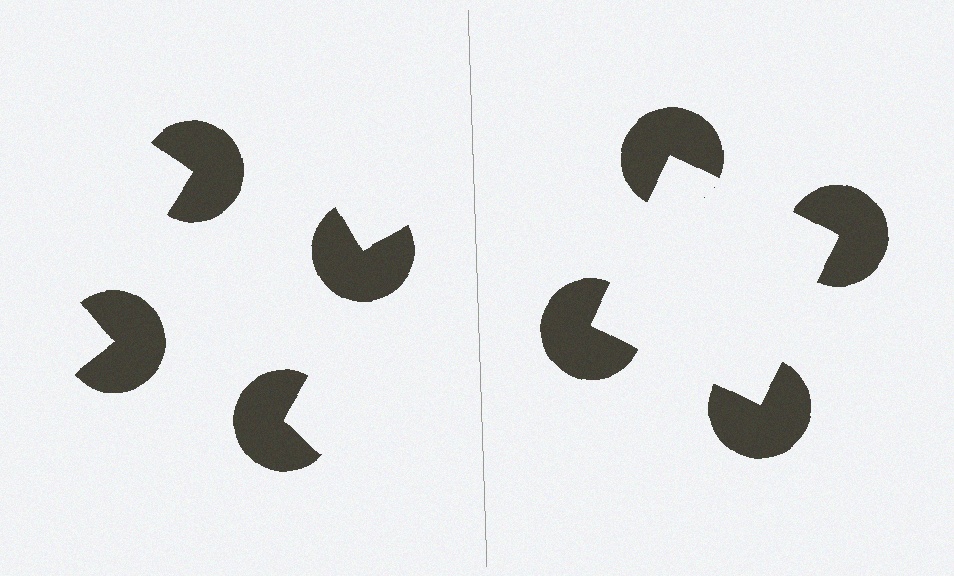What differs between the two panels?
The pac-man discs are positioned identically on both sides; only the wedge orientations differ. On the right they align to a square; on the left they are misaligned.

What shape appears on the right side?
An illusory square.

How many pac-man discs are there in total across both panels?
8 — 4 on each side.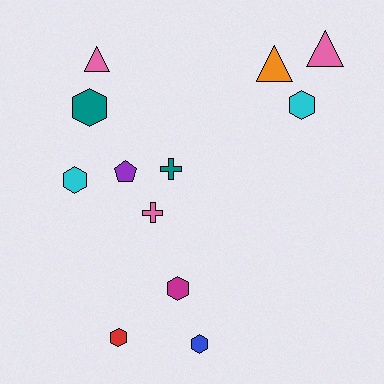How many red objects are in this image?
There is 1 red object.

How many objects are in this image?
There are 12 objects.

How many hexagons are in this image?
There are 6 hexagons.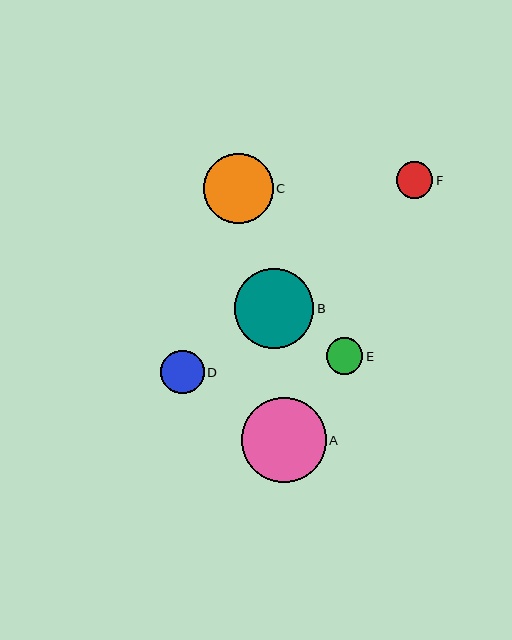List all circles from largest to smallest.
From largest to smallest: A, B, C, D, F, E.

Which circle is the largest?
Circle A is the largest with a size of approximately 85 pixels.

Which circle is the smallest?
Circle E is the smallest with a size of approximately 37 pixels.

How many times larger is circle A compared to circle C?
Circle A is approximately 1.2 times the size of circle C.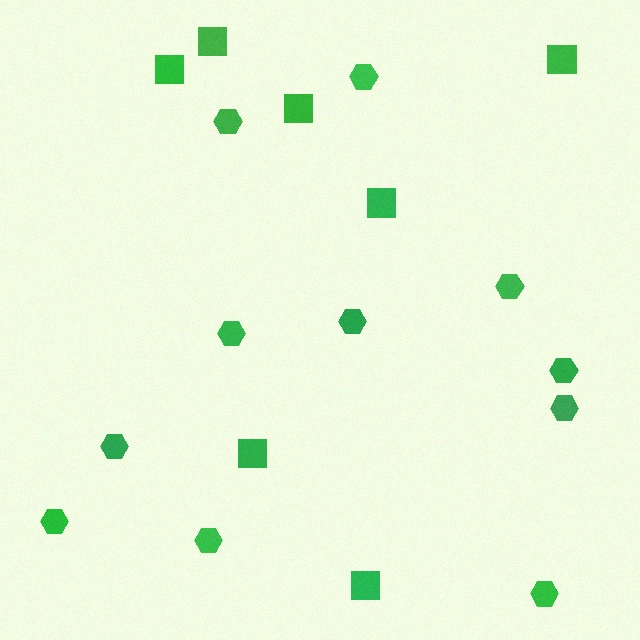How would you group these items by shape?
There are 2 groups: one group of squares (7) and one group of hexagons (11).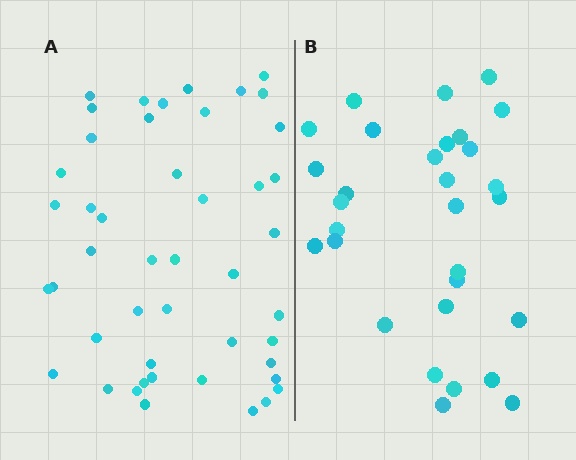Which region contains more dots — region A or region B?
Region A (the left region) has more dots.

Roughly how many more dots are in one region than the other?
Region A has approximately 15 more dots than region B.